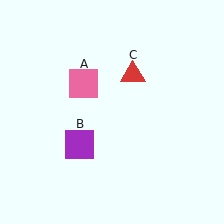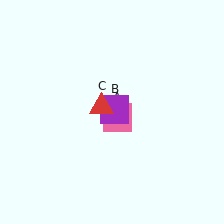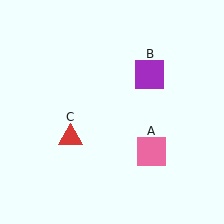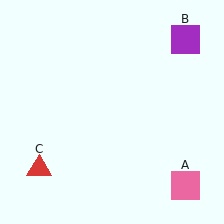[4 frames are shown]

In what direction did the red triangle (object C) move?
The red triangle (object C) moved down and to the left.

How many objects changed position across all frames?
3 objects changed position: pink square (object A), purple square (object B), red triangle (object C).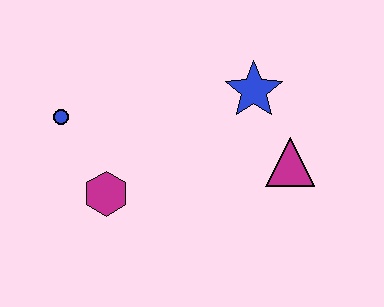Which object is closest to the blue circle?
The magenta hexagon is closest to the blue circle.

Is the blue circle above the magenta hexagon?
Yes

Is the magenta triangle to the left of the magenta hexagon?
No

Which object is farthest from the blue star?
The blue circle is farthest from the blue star.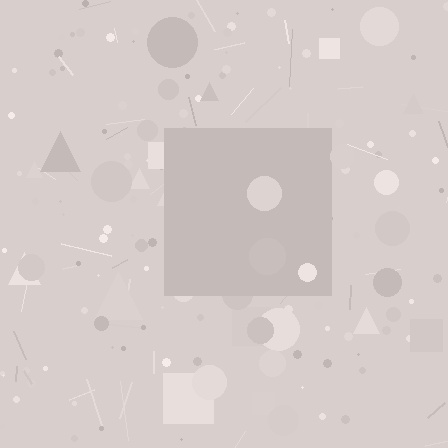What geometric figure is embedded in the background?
A square is embedded in the background.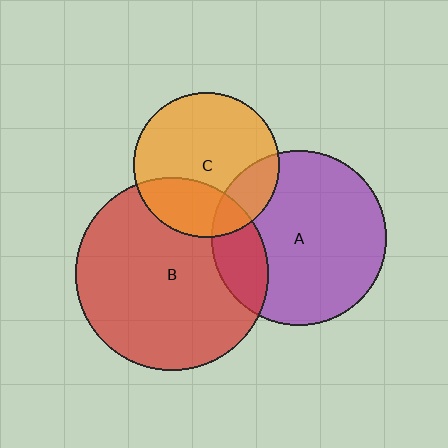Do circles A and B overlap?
Yes.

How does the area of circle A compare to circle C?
Approximately 1.4 times.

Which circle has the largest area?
Circle B (red).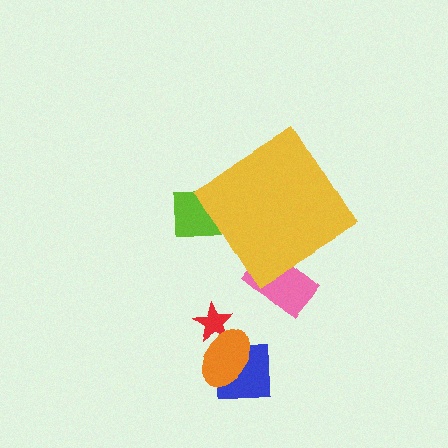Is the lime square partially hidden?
Yes, the lime square is partially hidden behind the yellow diamond.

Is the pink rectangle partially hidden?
Yes, the pink rectangle is partially hidden behind the yellow diamond.